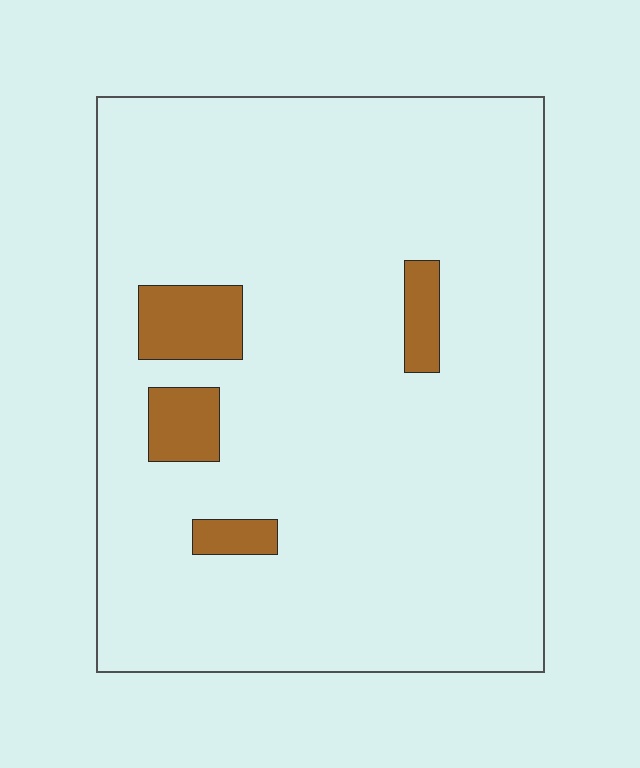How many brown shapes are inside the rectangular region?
4.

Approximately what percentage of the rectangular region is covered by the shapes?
Approximately 10%.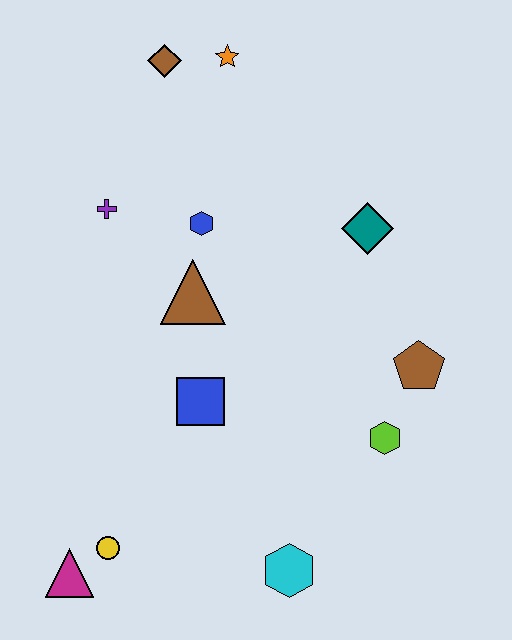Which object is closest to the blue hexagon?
The brown triangle is closest to the blue hexagon.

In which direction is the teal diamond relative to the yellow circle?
The teal diamond is above the yellow circle.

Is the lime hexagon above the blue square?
No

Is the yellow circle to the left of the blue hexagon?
Yes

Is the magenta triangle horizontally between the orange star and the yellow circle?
No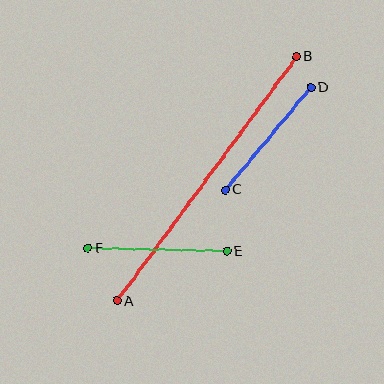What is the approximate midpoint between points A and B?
The midpoint is at approximately (207, 179) pixels.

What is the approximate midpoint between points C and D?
The midpoint is at approximately (268, 139) pixels.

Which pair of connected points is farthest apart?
Points A and B are farthest apart.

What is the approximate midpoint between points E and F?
The midpoint is at approximately (157, 250) pixels.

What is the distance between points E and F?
The distance is approximately 139 pixels.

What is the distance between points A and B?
The distance is approximately 303 pixels.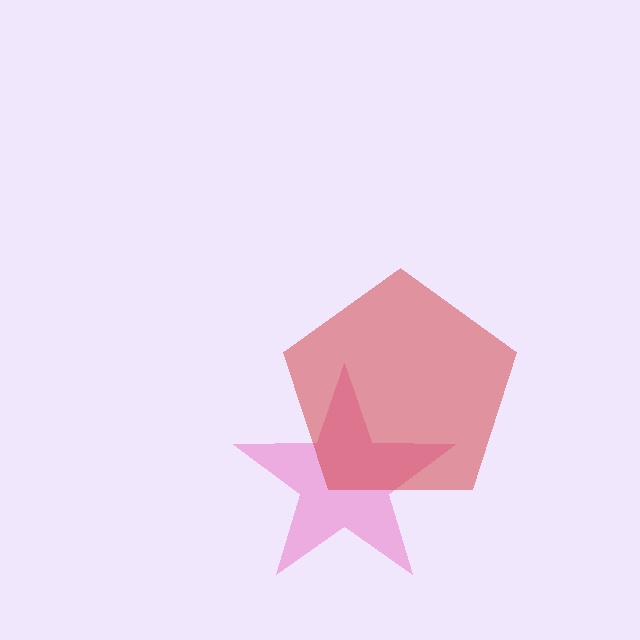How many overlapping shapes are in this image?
There are 2 overlapping shapes in the image.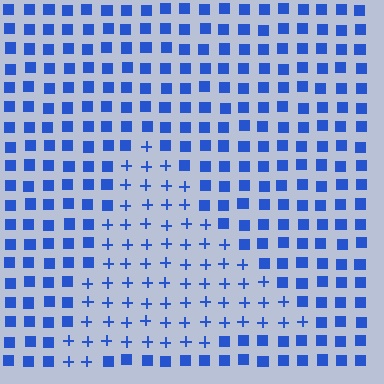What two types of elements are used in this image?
The image uses plus signs inside the triangle region and squares outside it.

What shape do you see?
I see a triangle.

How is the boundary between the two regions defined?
The boundary is defined by a change in element shape: plus signs inside vs. squares outside. All elements share the same color and spacing.